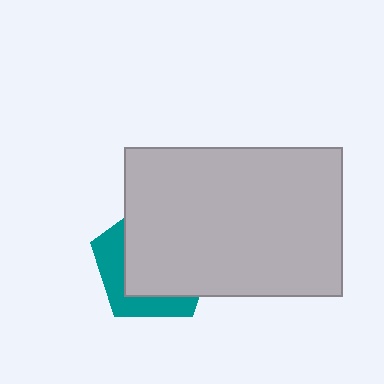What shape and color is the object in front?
The object in front is a light gray rectangle.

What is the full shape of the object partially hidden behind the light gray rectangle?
The partially hidden object is a teal pentagon.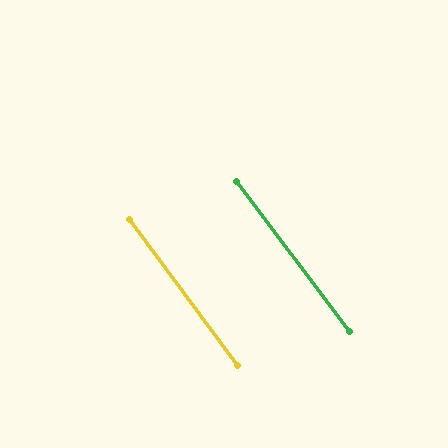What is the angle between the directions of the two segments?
Approximately 1 degree.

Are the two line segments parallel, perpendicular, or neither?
Parallel — their directions differ by only 0.8°.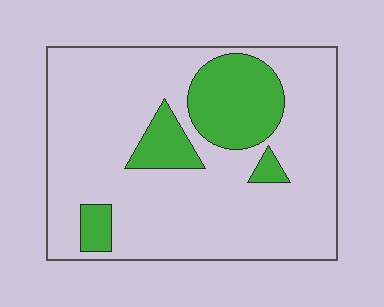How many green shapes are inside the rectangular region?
4.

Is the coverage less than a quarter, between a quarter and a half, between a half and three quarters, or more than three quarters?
Less than a quarter.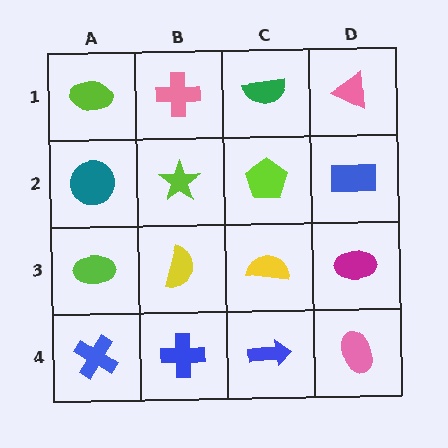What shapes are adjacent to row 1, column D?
A blue rectangle (row 2, column D), a green semicircle (row 1, column C).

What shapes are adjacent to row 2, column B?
A pink cross (row 1, column B), a yellow semicircle (row 3, column B), a teal circle (row 2, column A), a lime pentagon (row 2, column C).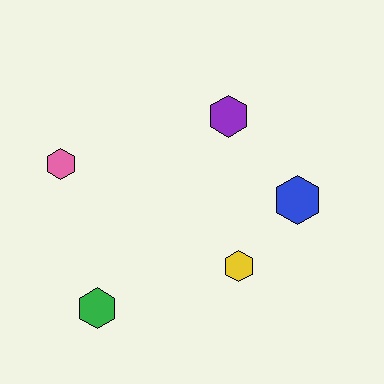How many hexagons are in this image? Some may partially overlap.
There are 5 hexagons.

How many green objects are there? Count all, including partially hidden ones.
There is 1 green object.